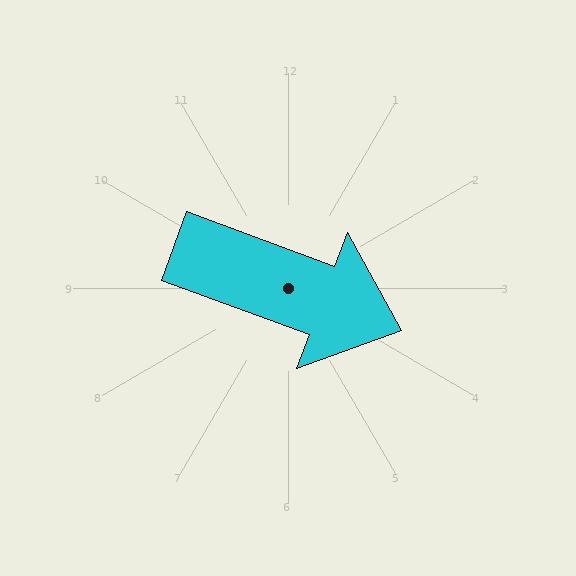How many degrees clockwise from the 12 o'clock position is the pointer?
Approximately 110 degrees.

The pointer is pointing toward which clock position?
Roughly 4 o'clock.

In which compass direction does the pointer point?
East.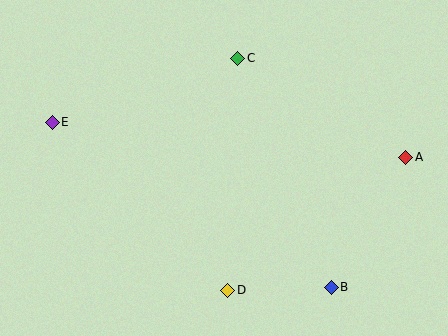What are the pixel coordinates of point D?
Point D is at (228, 290).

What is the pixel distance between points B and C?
The distance between B and C is 247 pixels.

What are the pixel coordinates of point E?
Point E is at (52, 123).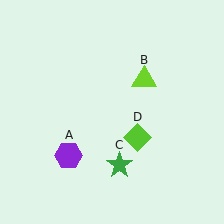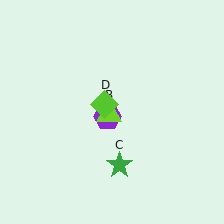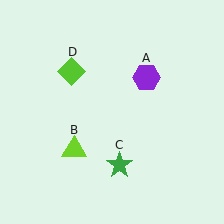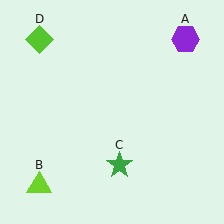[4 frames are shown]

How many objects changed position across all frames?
3 objects changed position: purple hexagon (object A), lime triangle (object B), lime diamond (object D).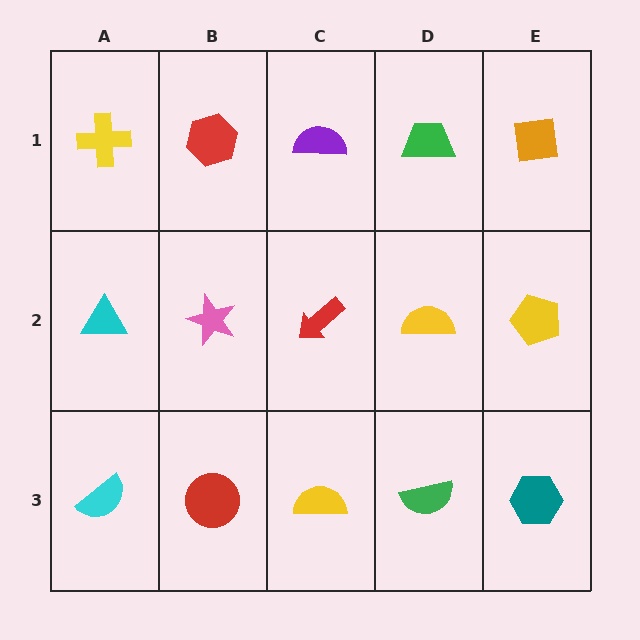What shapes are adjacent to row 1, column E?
A yellow pentagon (row 2, column E), a green trapezoid (row 1, column D).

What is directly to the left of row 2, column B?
A cyan triangle.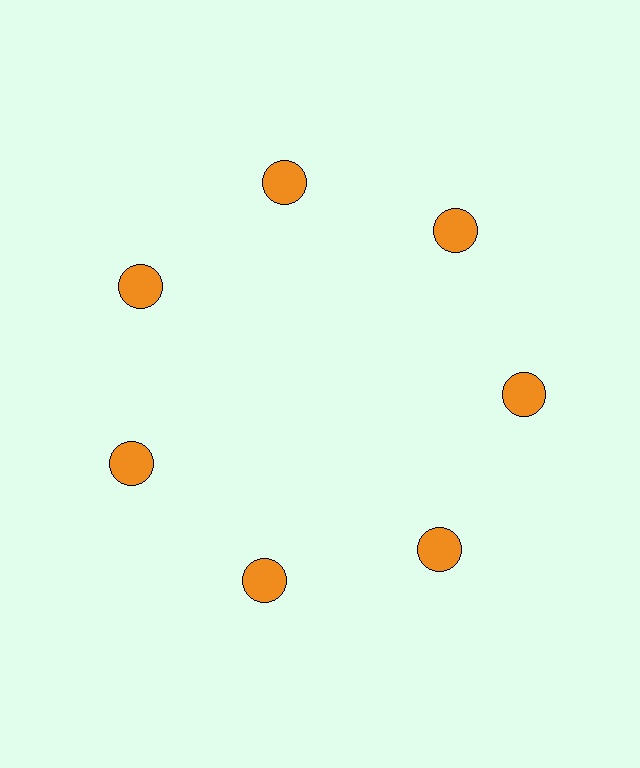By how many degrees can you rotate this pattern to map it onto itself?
The pattern maps onto itself every 51 degrees of rotation.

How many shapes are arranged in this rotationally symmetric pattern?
There are 7 shapes, arranged in 7 groups of 1.